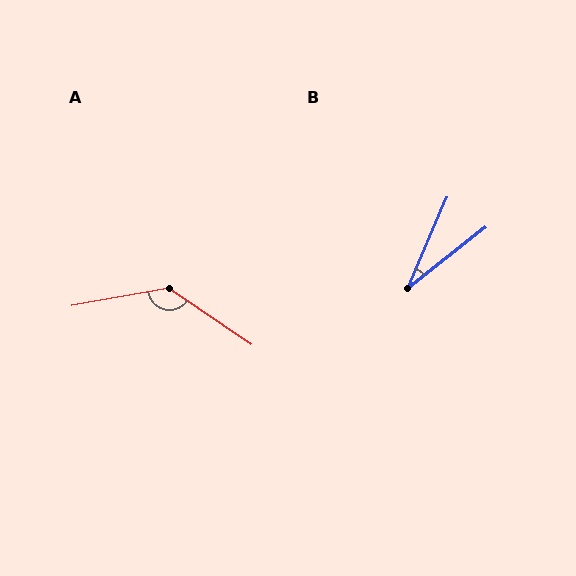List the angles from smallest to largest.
B (29°), A (136°).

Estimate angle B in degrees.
Approximately 29 degrees.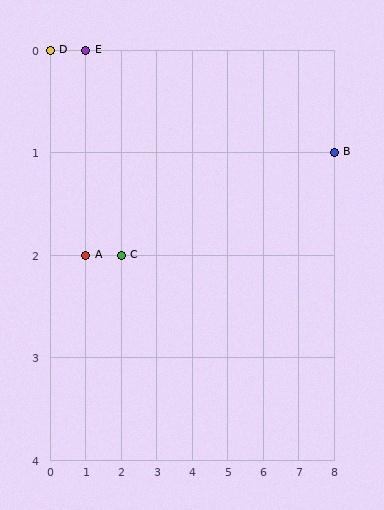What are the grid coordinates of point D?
Point D is at grid coordinates (0, 0).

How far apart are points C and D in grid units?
Points C and D are 2 columns and 2 rows apart (about 2.8 grid units diagonally).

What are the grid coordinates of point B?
Point B is at grid coordinates (8, 1).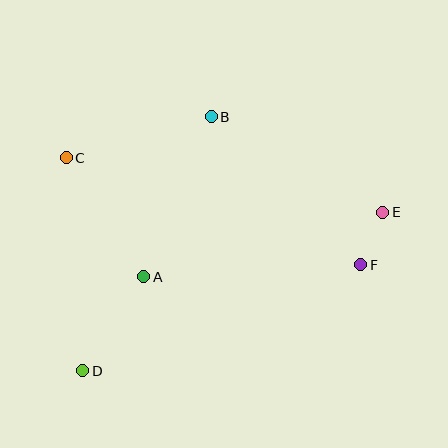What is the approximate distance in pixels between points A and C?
The distance between A and C is approximately 142 pixels.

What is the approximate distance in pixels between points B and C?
The distance between B and C is approximately 151 pixels.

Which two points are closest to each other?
Points E and F are closest to each other.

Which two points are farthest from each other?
Points D and E are farthest from each other.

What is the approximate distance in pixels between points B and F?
The distance between B and F is approximately 210 pixels.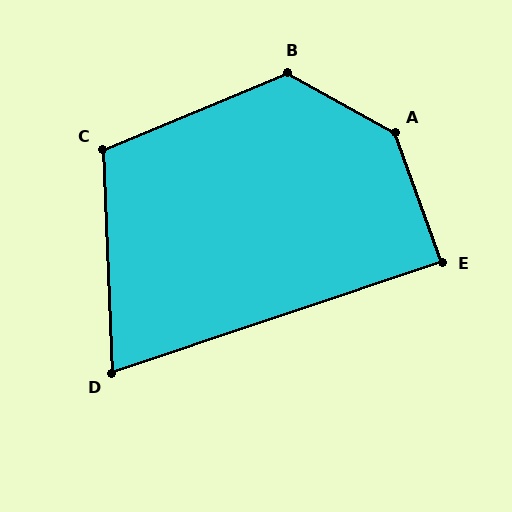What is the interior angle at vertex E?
Approximately 89 degrees (approximately right).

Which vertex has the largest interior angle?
A, at approximately 139 degrees.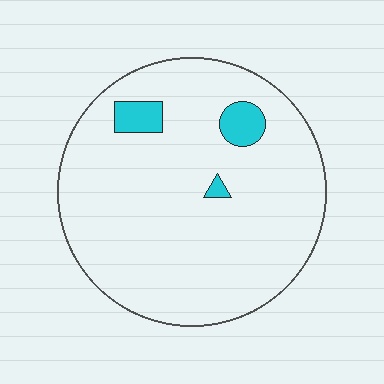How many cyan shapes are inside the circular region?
3.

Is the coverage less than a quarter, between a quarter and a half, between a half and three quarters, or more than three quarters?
Less than a quarter.